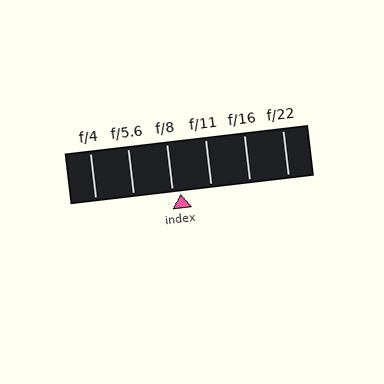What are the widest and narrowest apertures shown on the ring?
The widest aperture shown is f/4 and the narrowest is f/22.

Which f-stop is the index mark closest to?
The index mark is closest to f/8.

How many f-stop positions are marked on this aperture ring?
There are 6 f-stop positions marked.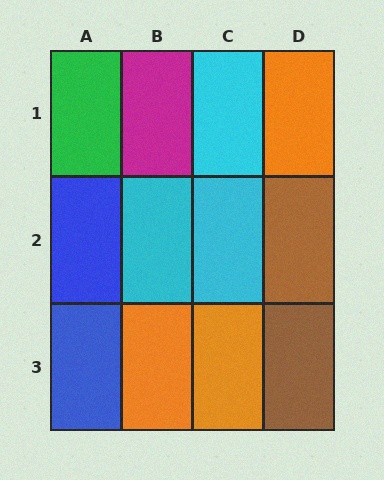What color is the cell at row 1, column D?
Orange.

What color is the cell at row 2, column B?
Cyan.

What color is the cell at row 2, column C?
Cyan.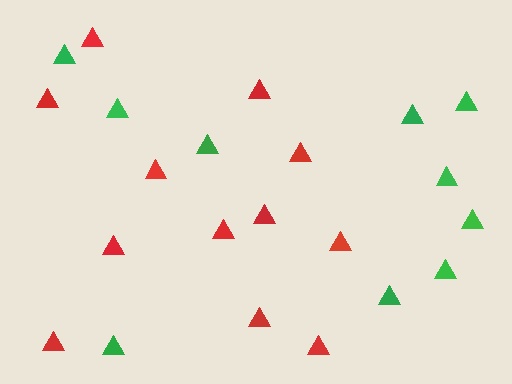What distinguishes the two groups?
There are 2 groups: one group of red triangles (12) and one group of green triangles (10).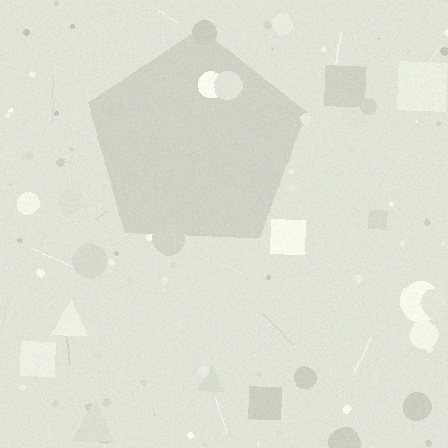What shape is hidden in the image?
A pentagon is hidden in the image.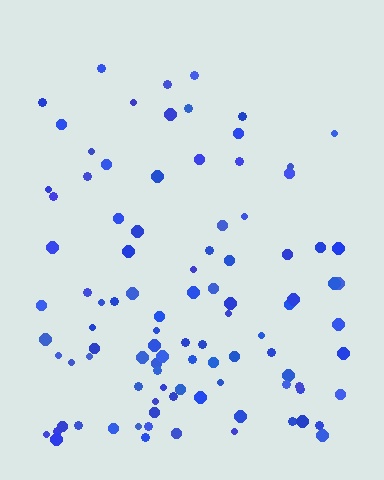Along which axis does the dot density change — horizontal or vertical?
Vertical.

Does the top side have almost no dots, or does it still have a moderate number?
Still a moderate number, just noticeably fewer than the bottom.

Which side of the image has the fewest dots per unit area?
The top.